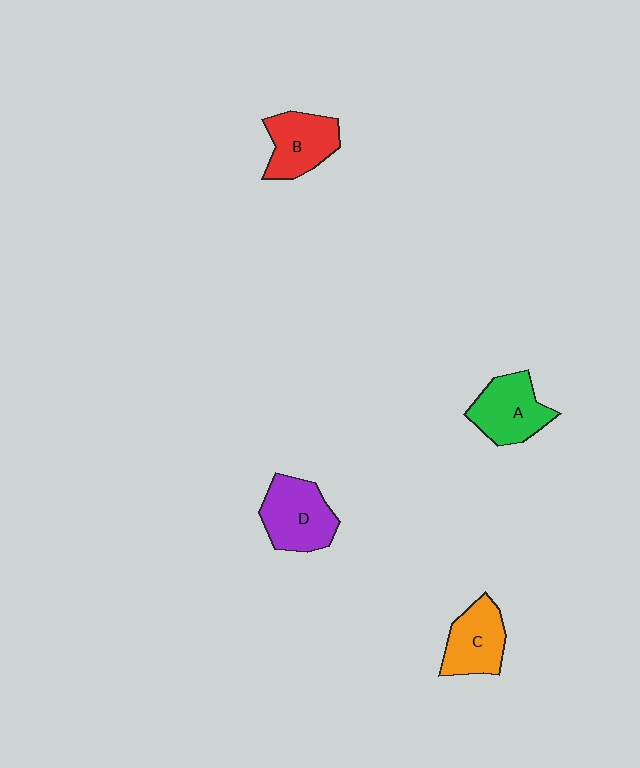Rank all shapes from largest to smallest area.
From largest to smallest: D (purple), A (green), B (red), C (orange).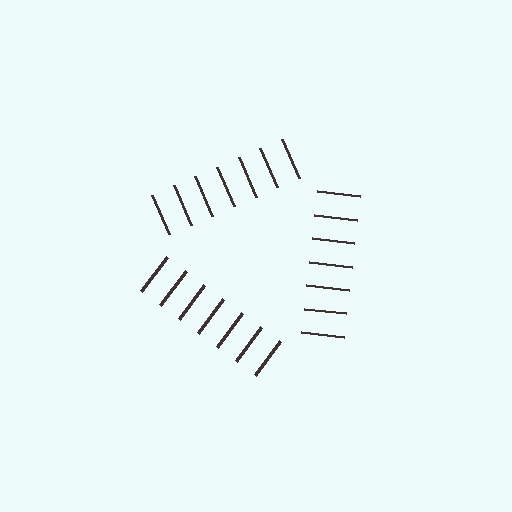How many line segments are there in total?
21 — 7 along each of the 3 edges.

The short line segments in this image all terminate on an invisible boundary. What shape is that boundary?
An illusory triangle — the line segments terminate on its edges but no continuous stroke is drawn.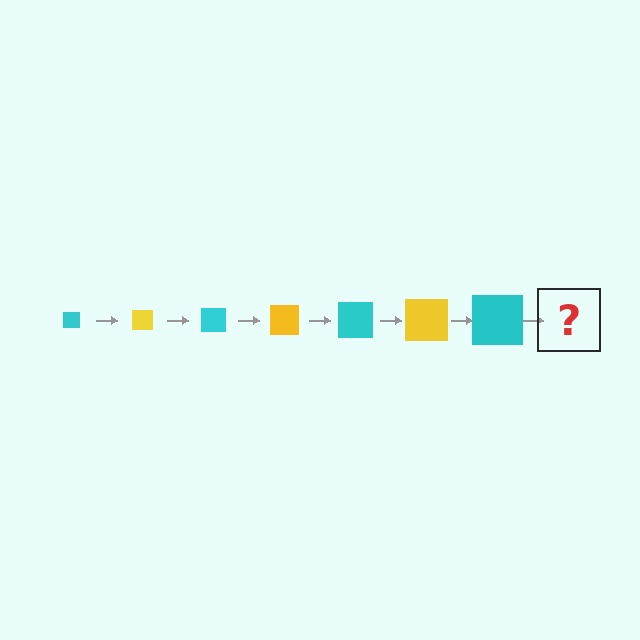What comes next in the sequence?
The next element should be a yellow square, larger than the previous one.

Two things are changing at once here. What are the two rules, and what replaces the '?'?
The two rules are that the square grows larger each step and the color cycles through cyan and yellow. The '?' should be a yellow square, larger than the previous one.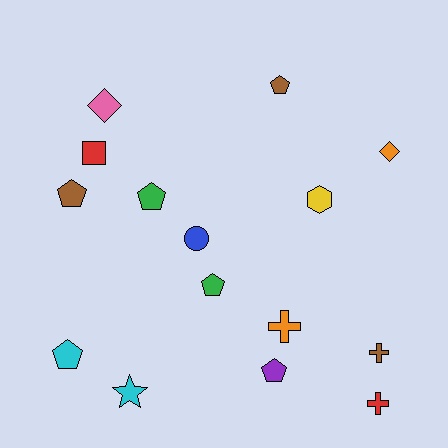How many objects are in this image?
There are 15 objects.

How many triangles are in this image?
There are no triangles.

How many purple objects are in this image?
There is 1 purple object.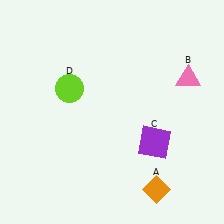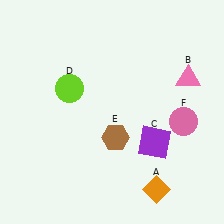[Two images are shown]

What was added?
A brown hexagon (E), a pink circle (F) were added in Image 2.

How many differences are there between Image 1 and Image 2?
There are 2 differences between the two images.